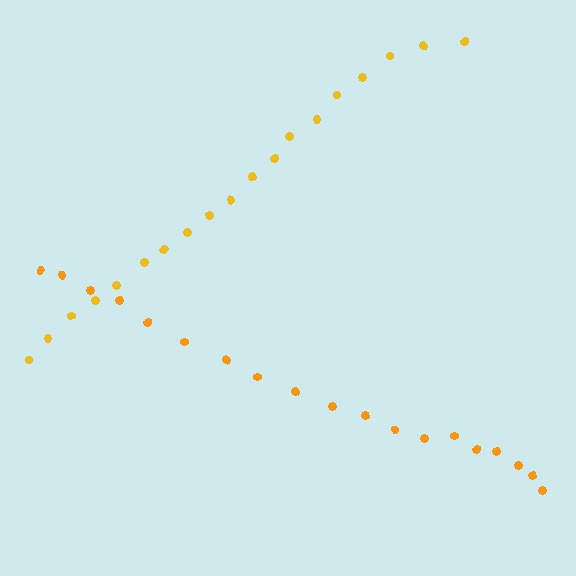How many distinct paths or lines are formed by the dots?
There are 2 distinct paths.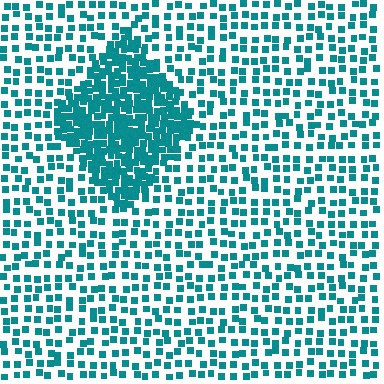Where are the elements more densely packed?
The elements are more densely packed inside the diamond boundary.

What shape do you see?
I see a diamond.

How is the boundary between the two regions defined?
The boundary is defined by a change in element density (approximately 2.7x ratio). All elements are the same color, size, and shape.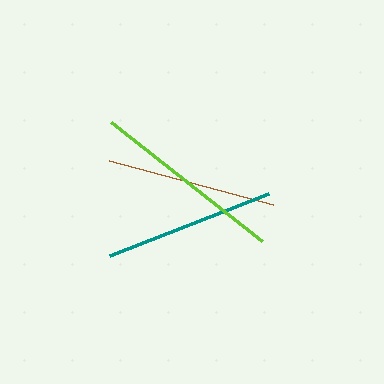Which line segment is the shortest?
The brown line is the shortest at approximately 170 pixels.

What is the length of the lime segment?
The lime segment is approximately 193 pixels long.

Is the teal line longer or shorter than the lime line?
The lime line is longer than the teal line.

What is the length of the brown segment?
The brown segment is approximately 170 pixels long.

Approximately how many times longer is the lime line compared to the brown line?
The lime line is approximately 1.1 times the length of the brown line.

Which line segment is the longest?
The lime line is the longest at approximately 193 pixels.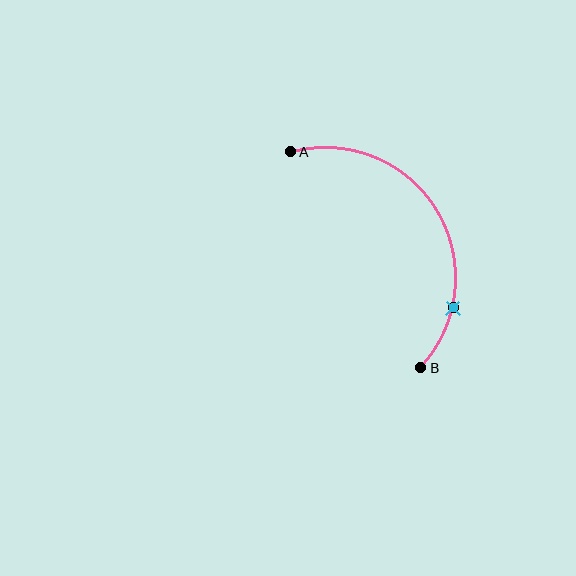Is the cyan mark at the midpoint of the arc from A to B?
No. The cyan mark lies on the arc but is closer to endpoint B. The arc midpoint would be at the point on the curve equidistant along the arc from both A and B.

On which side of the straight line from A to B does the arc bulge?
The arc bulges to the right of the straight line connecting A and B.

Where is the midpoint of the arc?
The arc midpoint is the point on the curve farthest from the straight line joining A and B. It sits to the right of that line.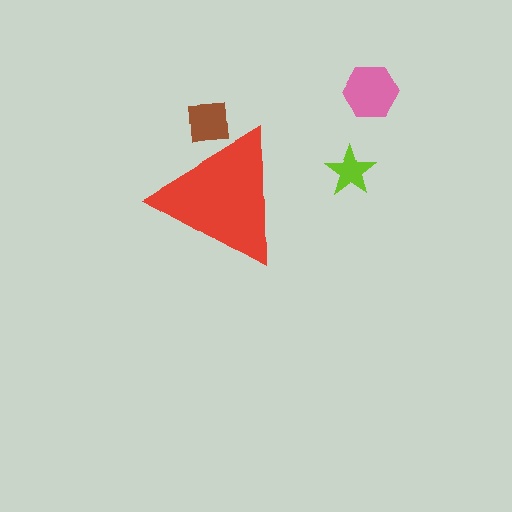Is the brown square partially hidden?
Yes, the brown square is partially hidden behind the red triangle.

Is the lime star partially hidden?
No, the lime star is fully visible.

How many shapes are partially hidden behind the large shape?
1 shape is partially hidden.